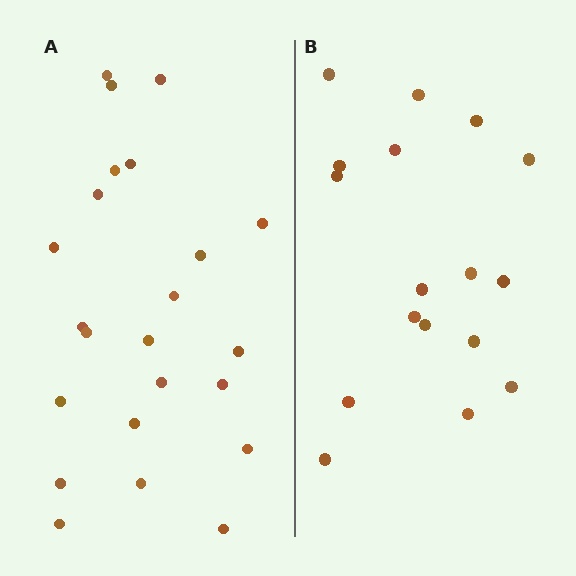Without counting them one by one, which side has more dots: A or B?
Region A (the left region) has more dots.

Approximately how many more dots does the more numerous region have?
Region A has about 6 more dots than region B.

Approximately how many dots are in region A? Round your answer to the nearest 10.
About 20 dots. (The exact count is 23, which rounds to 20.)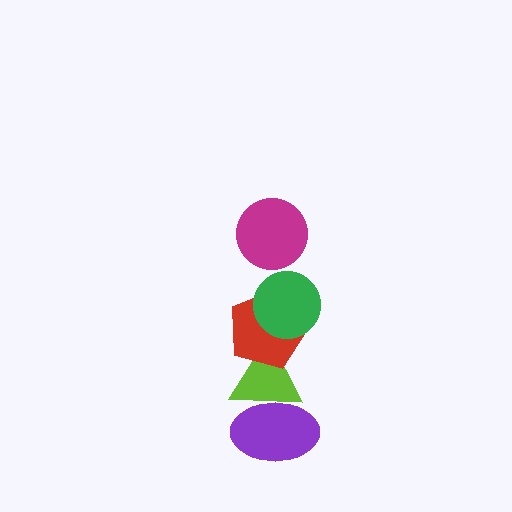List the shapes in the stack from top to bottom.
From top to bottom: the magenta circle, the green circle, the red pentagon, the lime triangle, the purple ellipse.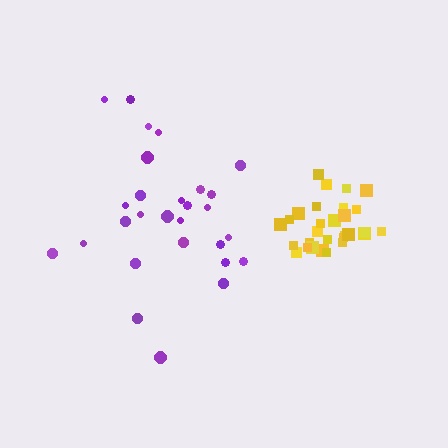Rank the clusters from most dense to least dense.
yellow, purple.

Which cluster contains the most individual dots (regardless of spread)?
Yellow (30).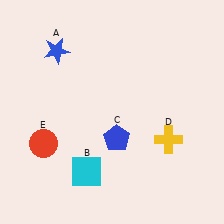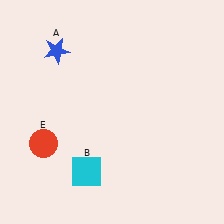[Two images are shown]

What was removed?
The blue pentagon (C), the yellow cross (D) were removed in Image 2.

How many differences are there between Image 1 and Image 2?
There are 2 differences between the two images.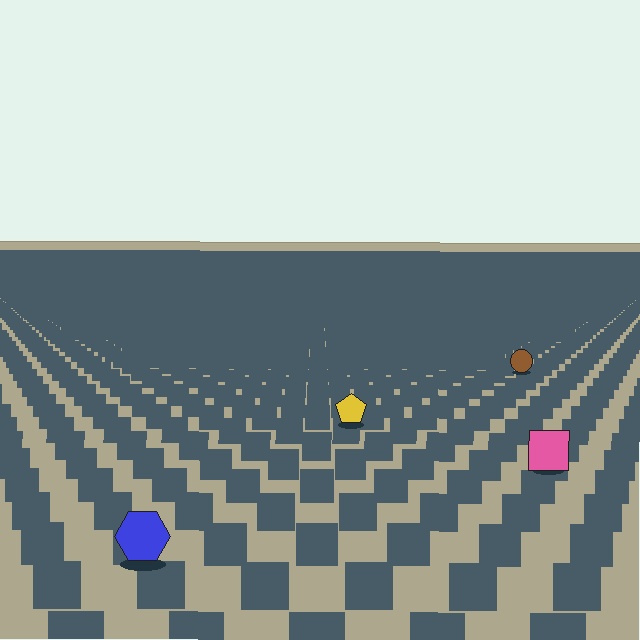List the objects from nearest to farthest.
From nearest to farthest: the blue hexagon, the pink square, the yellow pentagon, the brown circle.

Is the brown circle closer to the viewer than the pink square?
No. The pink square is closer — you can tell from the texture gradient: the ground texture is coarser near it.